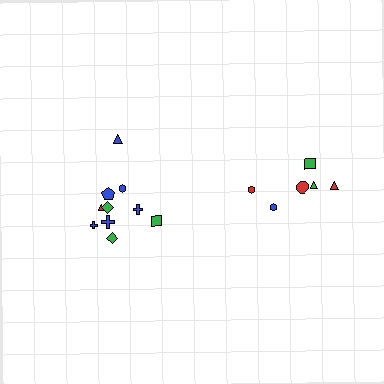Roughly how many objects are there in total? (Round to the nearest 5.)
Roughly 15 objects in total.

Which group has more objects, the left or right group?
The left group.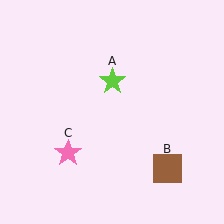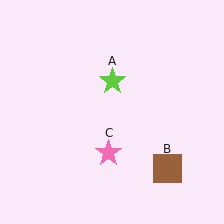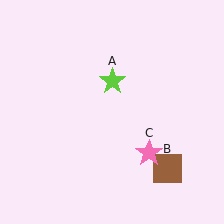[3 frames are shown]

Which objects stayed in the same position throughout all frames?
Lime star (object A) and brown square (object B) remained stationary.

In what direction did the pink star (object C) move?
The pink star (object C) moved right.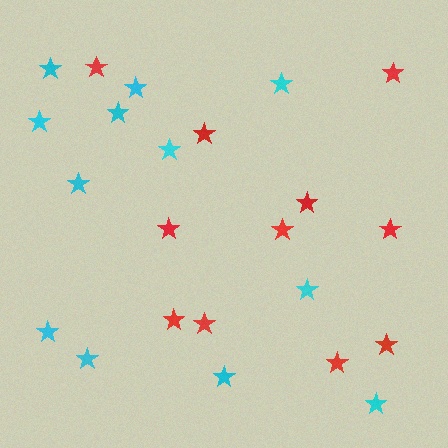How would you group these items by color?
There are 2 groups: one group of cyan stars (12) and one group of red stars (11).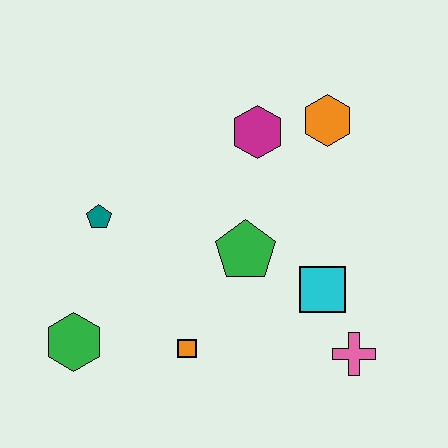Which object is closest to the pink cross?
The cyan square is closest to the pink cross.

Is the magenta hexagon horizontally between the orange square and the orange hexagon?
Yes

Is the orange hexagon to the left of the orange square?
No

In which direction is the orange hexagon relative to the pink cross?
The orange hexagon is above the pink cross.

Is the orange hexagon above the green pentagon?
Yes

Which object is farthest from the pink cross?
The teal pentagon is farthest from the pink cross.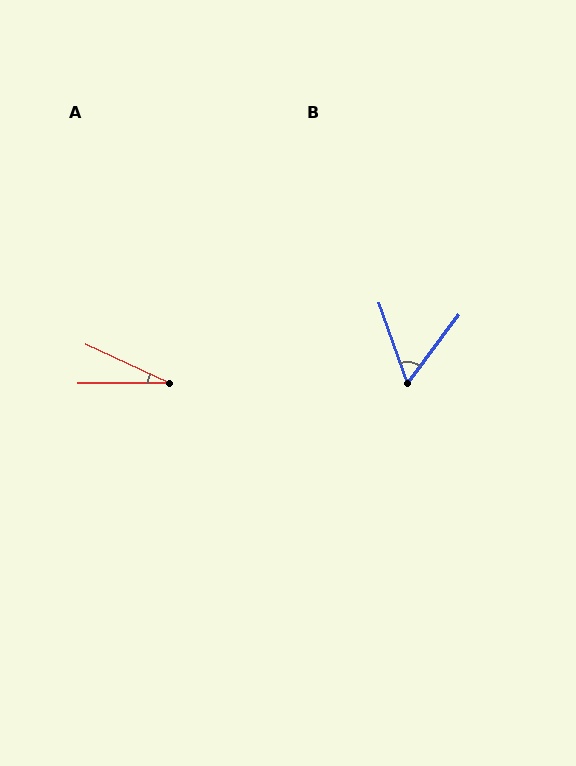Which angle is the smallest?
A, at approximately 25 degrees.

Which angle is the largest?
B, at approximately 56 degrees.